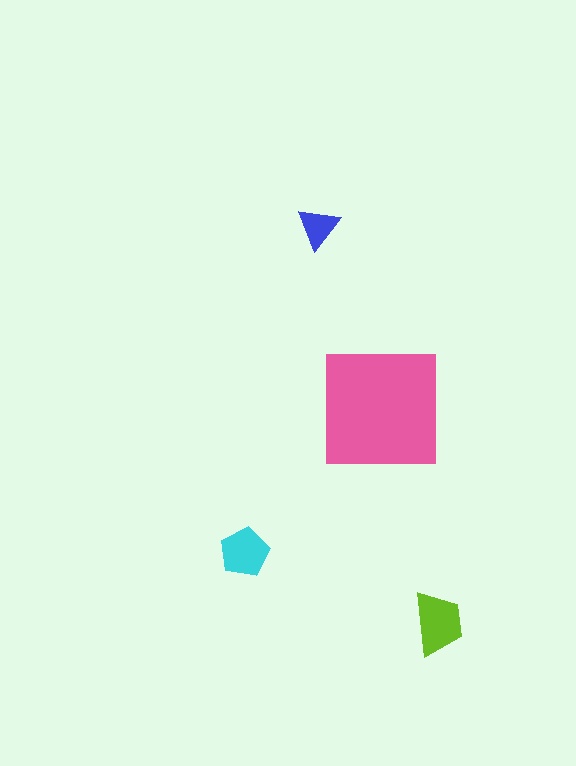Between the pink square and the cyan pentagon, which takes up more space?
The pink square.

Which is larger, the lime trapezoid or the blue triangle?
The lime trapezoid.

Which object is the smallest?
The blue triangle.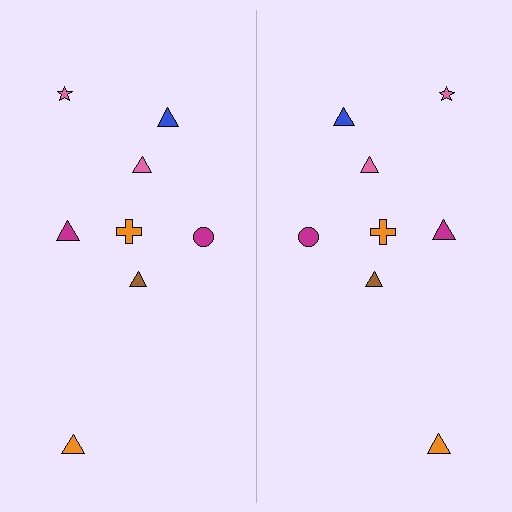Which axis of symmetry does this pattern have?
The pattern has a vertical axis of symmetry running through the center of the image.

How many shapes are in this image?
There are 16 shapes in this image.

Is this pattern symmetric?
Yes, this pattern has bilateral (reflection) symmetry.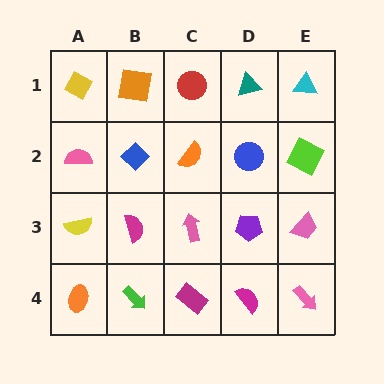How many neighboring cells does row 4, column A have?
2.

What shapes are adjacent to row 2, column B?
An orange square (row 1, column B), a magenta semicircle (row 3, column B), a pink semicircle (row 2, column A), an orange semicircle (row 2, column C).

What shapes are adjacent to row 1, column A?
A pink semicircle (row 2, column A), an orange square (row 1, column B).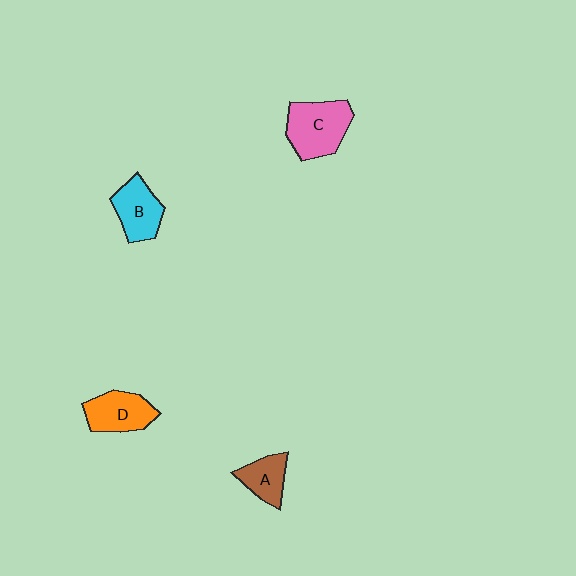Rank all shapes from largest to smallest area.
From largest to smallest: C (pink), D (orange), B (cyan), A (brown).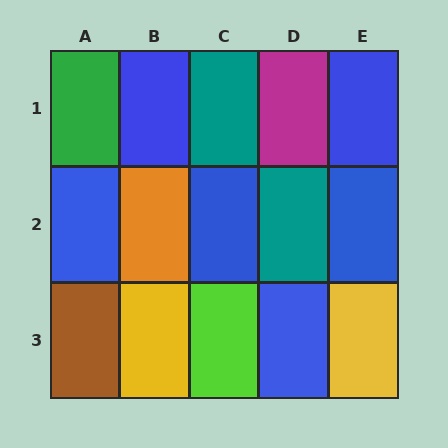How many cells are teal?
2 cells are teal.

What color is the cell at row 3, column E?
Yellow.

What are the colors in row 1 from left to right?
Green, blue, teal, magenta, blue.